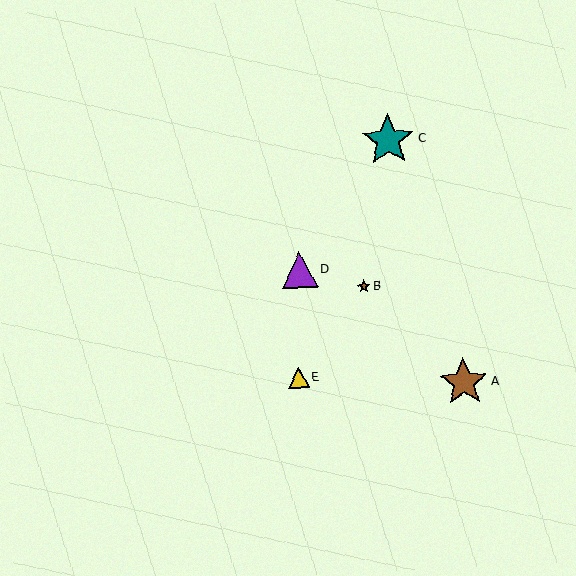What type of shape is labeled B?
Shape B is a brown star.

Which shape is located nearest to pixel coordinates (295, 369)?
The yellow triangle (labeled E) at (298, 378) is nearest to that location.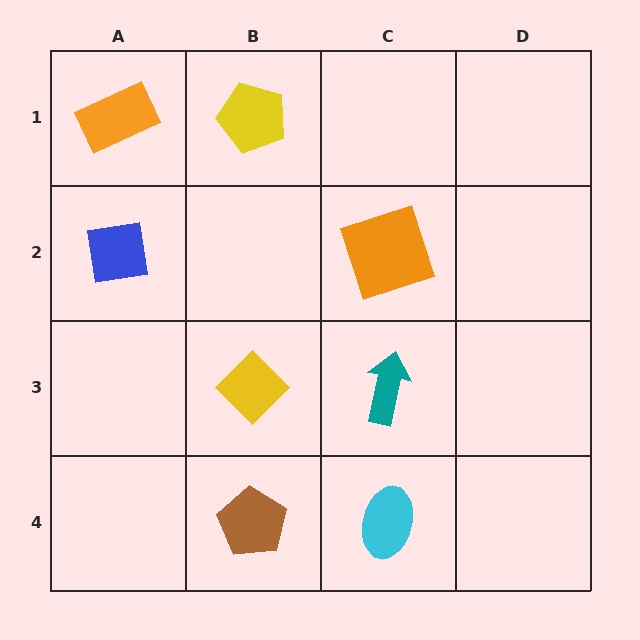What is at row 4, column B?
A brown pentagon.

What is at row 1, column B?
A yellow pentagon.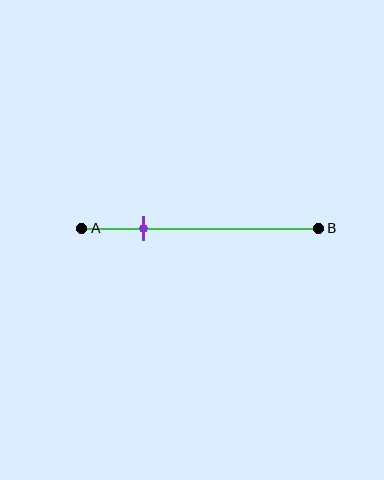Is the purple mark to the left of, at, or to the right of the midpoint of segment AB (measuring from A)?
The purple mark is to the left of the midpoint of segment AB.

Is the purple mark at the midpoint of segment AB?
No, the mark is at about 25% from A, not at the 50% midpoint.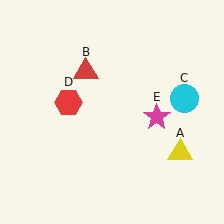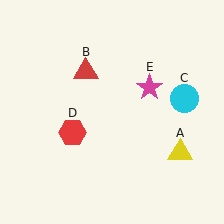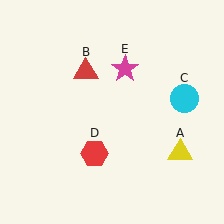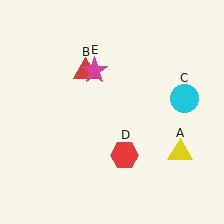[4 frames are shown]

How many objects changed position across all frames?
2 objects changed position: red hexagon (object D), magenta star (object E).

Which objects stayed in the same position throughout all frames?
Yellow triangle (object A) and red triangle (object B) and cyan circle (object C) remained stationary.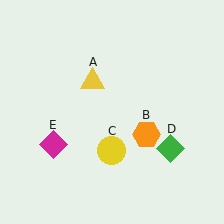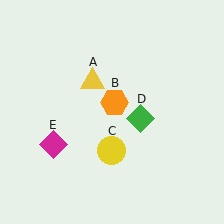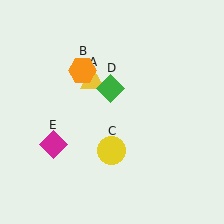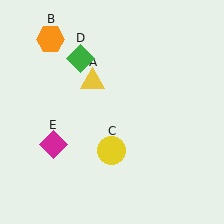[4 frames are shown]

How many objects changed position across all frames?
2 objects changed position: orange hexagon (object B), green diamond (object D).